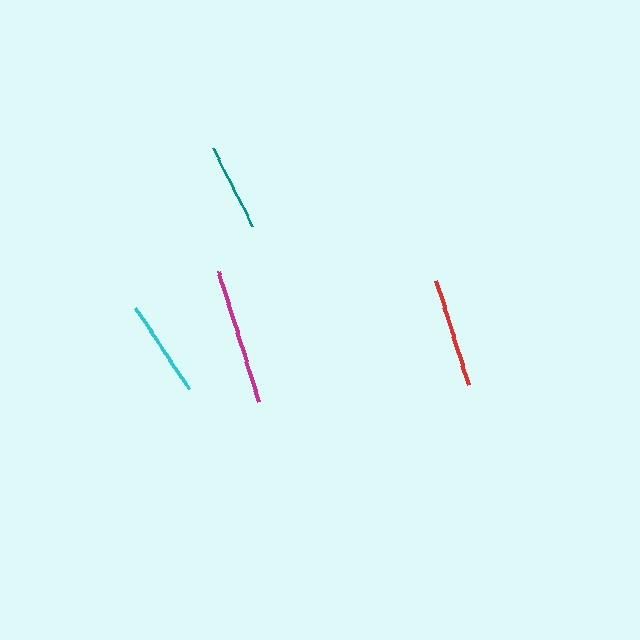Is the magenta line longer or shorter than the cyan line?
The magenta line is longer than the cyan line.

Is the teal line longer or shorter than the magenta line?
The magenta line is longer than the teal line.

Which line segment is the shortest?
The teal line is the shortest at approximately 87 pixels.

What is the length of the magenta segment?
The magenta segment is approximately 137 pixels long.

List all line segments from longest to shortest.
From longest to shortest: magenta, red, cyan, teal.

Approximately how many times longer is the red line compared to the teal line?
The red line is approximately 1.2 times the length of the teal line.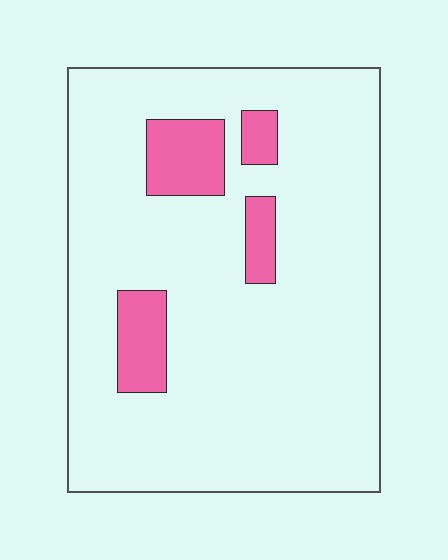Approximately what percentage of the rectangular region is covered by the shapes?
Approximately 10%.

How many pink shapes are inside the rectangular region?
4.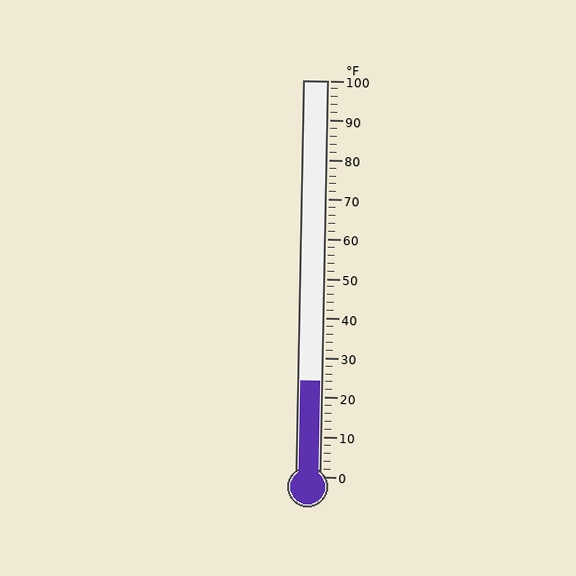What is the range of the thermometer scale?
The thermometer scale ranges from 0°F to 100°F.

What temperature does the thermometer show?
The thermometer shows approximately 24°F.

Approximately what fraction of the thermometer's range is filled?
The thermometer is filled to approximately 25% of its range.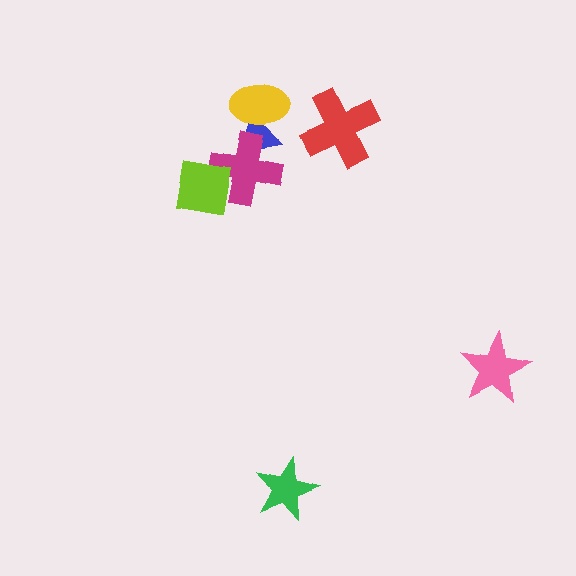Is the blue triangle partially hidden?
Yes, it is partially covered by another shape.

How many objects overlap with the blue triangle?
2 objects overlap with the blue triangle.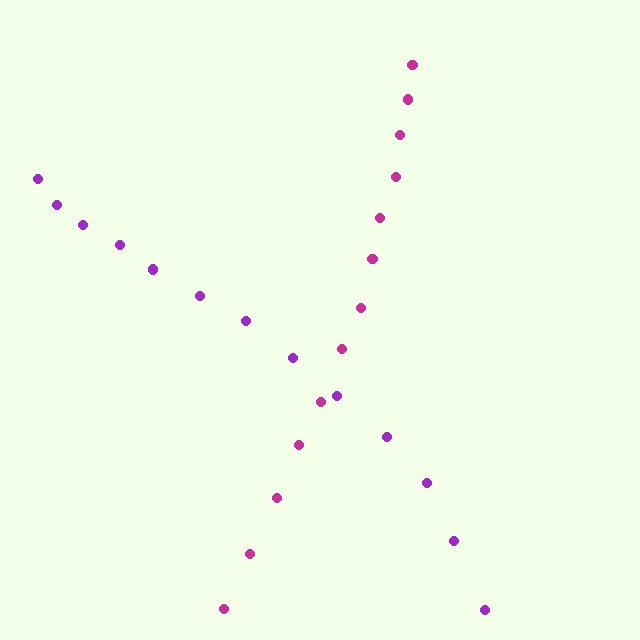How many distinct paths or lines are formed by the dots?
There are 2 distinct paths.